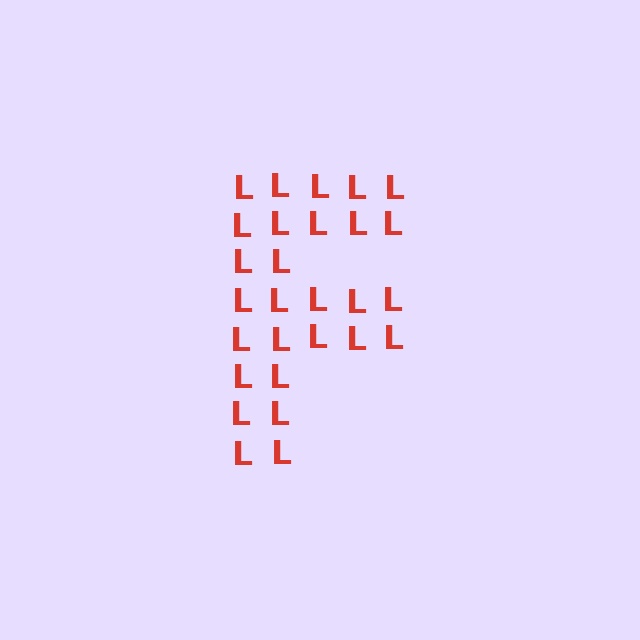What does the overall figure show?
The overall figure shows the letter F.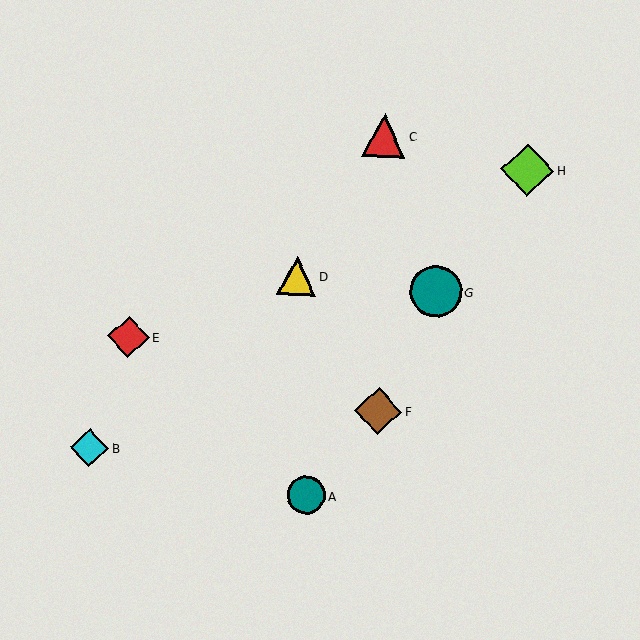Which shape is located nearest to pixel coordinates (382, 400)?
The brown diamond (labeled F) at (378, 411) is nearest to that location.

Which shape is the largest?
The lime diamond (labeled H) is the largest.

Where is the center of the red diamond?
The center of the red diamond is at (128, 337).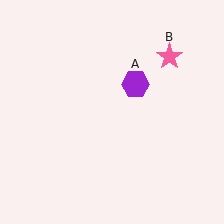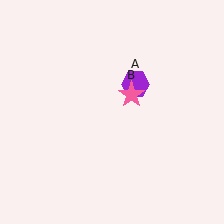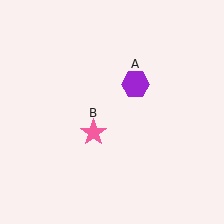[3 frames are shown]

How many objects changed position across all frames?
1 object changed position: pink star (object B).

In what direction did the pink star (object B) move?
The pink star (object B) moved down and to the left.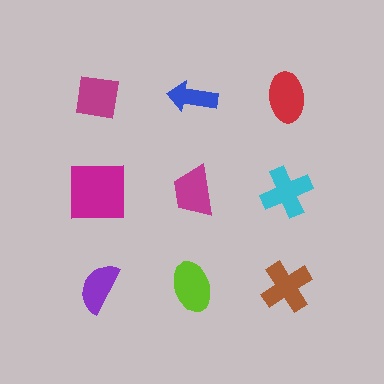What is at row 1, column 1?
A magenta square.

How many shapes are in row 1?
3 shapes.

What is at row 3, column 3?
A brown cross.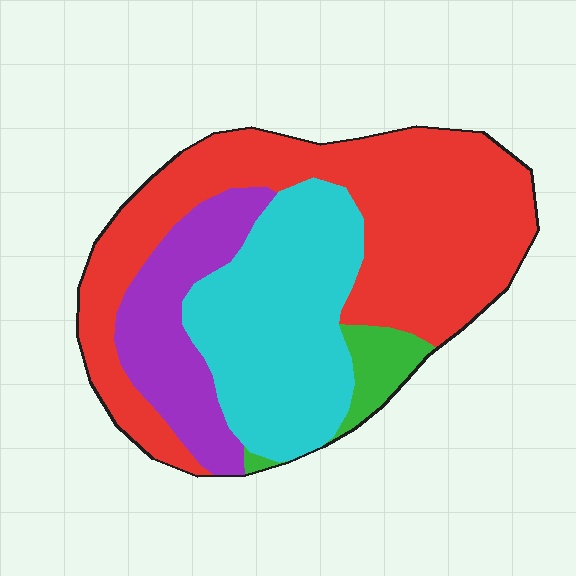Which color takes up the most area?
Red, at roughly 50%.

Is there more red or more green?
Red.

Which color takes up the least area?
Green, at roughly 5%.